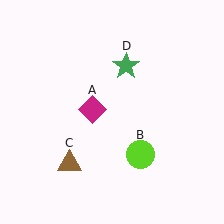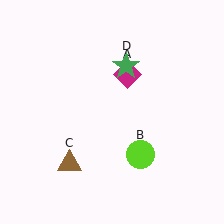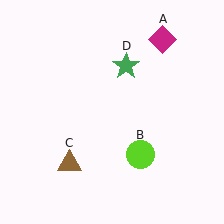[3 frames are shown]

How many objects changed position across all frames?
1 object changed position: magenta diamond (object A).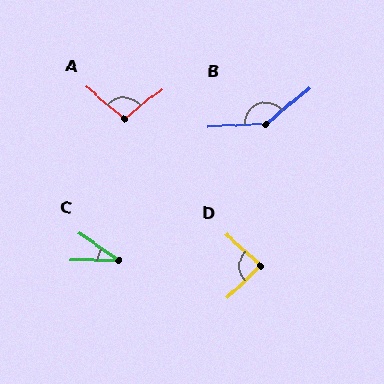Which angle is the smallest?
C, at approximately 34 degrees.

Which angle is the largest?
B, at approximately 143 degrees.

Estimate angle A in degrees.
Approximately 103 degrees.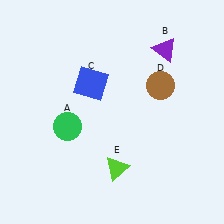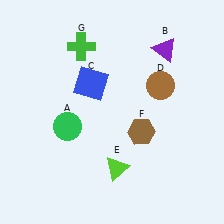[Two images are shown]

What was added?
A brown hexagon (F), a green cross (G) were added in Image 2.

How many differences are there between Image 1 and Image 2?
There are 2 differences between the two images.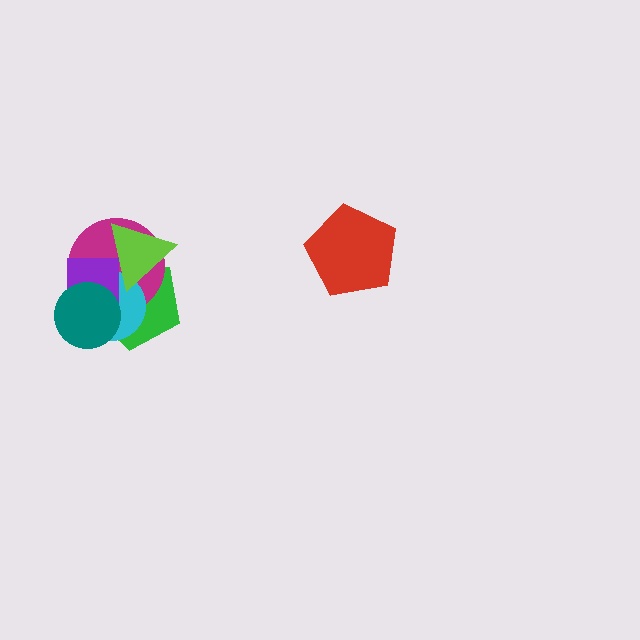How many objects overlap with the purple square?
5 objects overlap with the purple square.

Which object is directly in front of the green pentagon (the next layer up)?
The magenta circle is directly in front of the green pentagon.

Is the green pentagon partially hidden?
Yes, it is partially covered by another shape.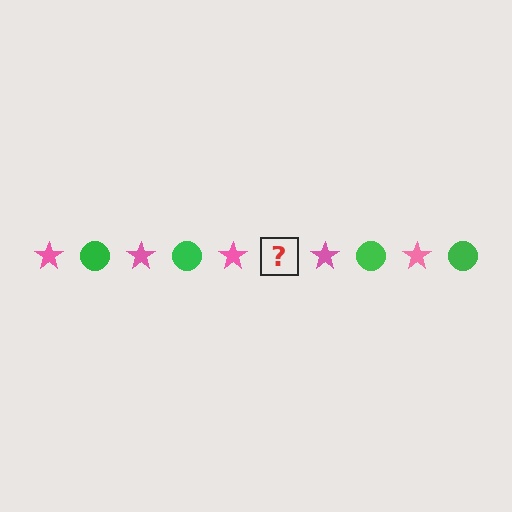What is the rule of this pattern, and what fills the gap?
The rule is that the pattern alternates between pink star and green circle. The gap should be filled with a green circle.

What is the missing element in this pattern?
The missing element is a green circle.